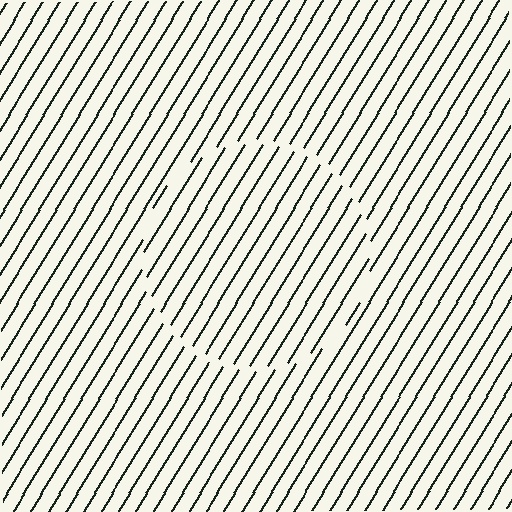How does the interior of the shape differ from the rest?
The interior of the shape contains the same grating, shifted by half a period — the contour is defined by the phase discontinuity where line-ends from the inner and outer gratings abut.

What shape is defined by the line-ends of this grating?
An illusory circle. The interior of the shape contains the same grating, shifted by half a period — the contour is defined by the phase discontinuity where line-ends from the inner and outer gratings abut.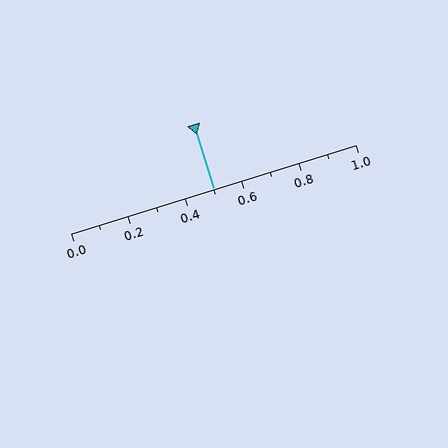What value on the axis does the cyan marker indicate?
The marker indicates approximately 0.5.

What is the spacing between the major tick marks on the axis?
The major ticks are spaced 0.2 apart.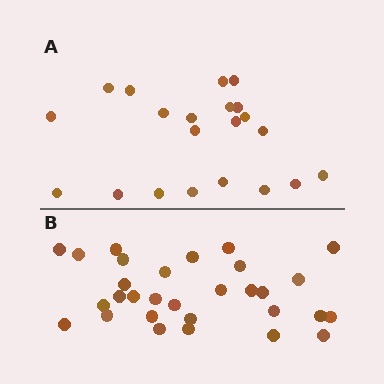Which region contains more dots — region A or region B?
Region B (the bottom region) has more dots.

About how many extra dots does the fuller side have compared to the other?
Region B has roughly 8 or so more dots than region A.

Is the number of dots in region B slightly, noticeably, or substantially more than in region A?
Region B has noticeably more, but not dramatically so. The ratio is roughly 1.4 to 1.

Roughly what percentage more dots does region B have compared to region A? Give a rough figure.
About 45% more.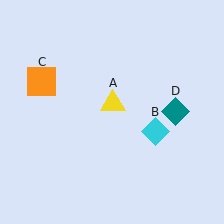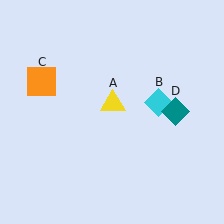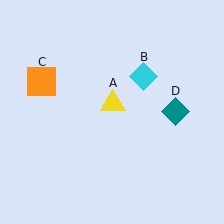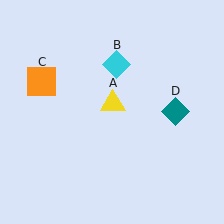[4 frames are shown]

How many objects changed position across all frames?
1 object changed position: cyan diamond (object B).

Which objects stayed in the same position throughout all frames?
Yellow triangle (object A) and orange square (object C) and teal diamond (object D) remained stationary.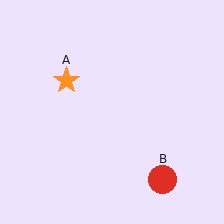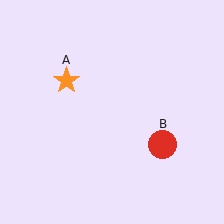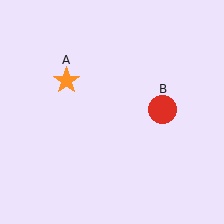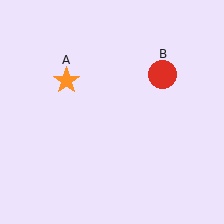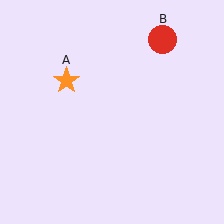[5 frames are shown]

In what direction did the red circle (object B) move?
The red circle (object B) moved up.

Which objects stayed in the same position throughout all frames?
Orange star (object A) remained stationary.